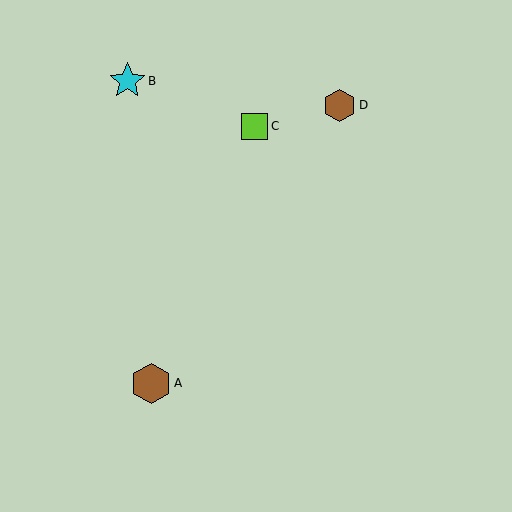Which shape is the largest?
The brown hexagon (labeled A) is the largest.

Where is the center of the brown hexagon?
The center of the brown hexagon is at (340, 105).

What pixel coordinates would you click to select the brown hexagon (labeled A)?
Click at (151, 383) to select the brown hexagon A.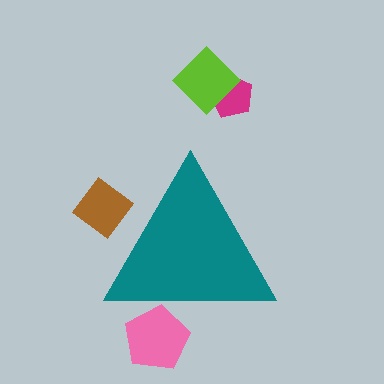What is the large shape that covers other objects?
A teal triangle.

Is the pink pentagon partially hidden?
Yes, the pink pentagon is partially hidden behind the teal triangle.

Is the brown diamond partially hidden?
Yes, the brown diamond is partially hidden behind the teal triangle.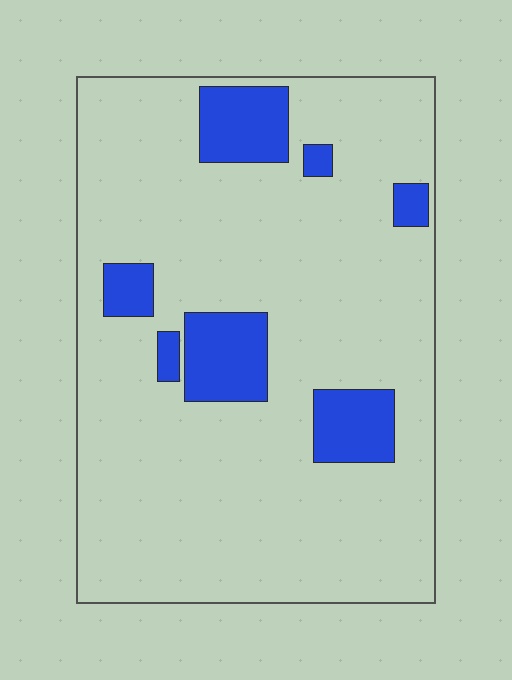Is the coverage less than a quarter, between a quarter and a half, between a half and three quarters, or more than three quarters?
Less than a quarter.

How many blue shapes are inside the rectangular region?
7.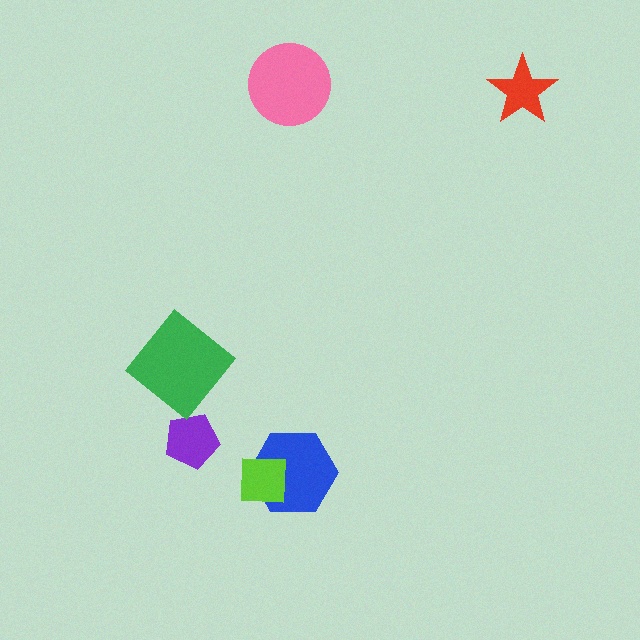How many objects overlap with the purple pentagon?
0 objects overlap with the purple pentagon.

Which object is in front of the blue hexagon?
The lime square is in front of the blue hexagon.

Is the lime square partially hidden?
No, no other shape covers it.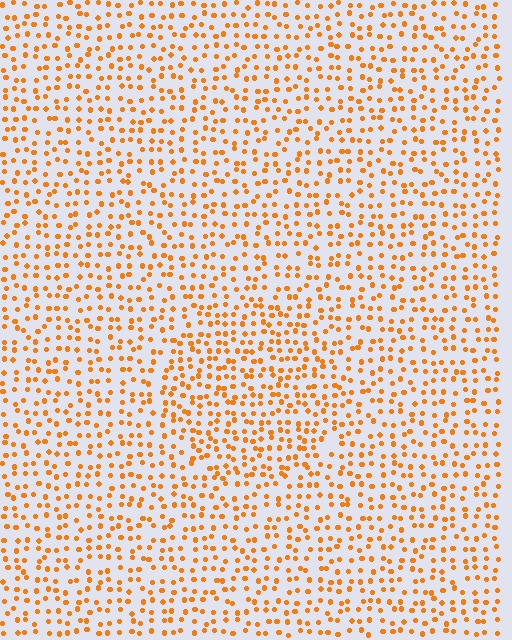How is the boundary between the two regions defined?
The boundary is defined by a change in element density (approximately 1.4x ratio). All elements are the same color, size, and shape.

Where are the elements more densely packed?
The elements are more densely packed inside the circle boundary.